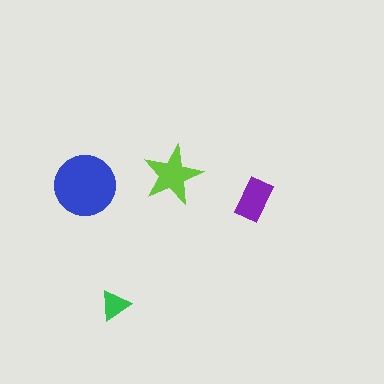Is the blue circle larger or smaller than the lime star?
Larger.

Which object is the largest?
The blue circle.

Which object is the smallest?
The green triangle.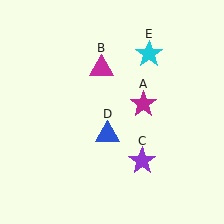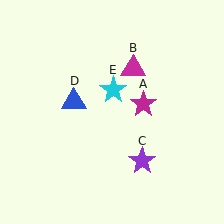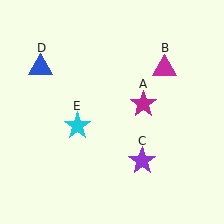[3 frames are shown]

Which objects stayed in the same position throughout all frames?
Magenta star (object A) and purple star (object C) remained stationary.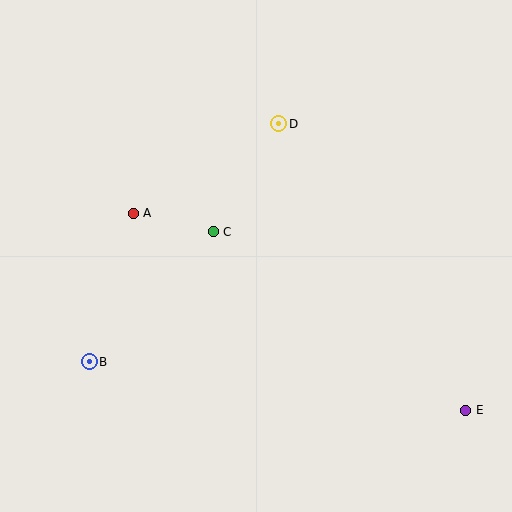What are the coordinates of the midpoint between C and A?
The midpoint between C and A is at (173, 223).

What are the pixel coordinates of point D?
Point D is at (279, 124).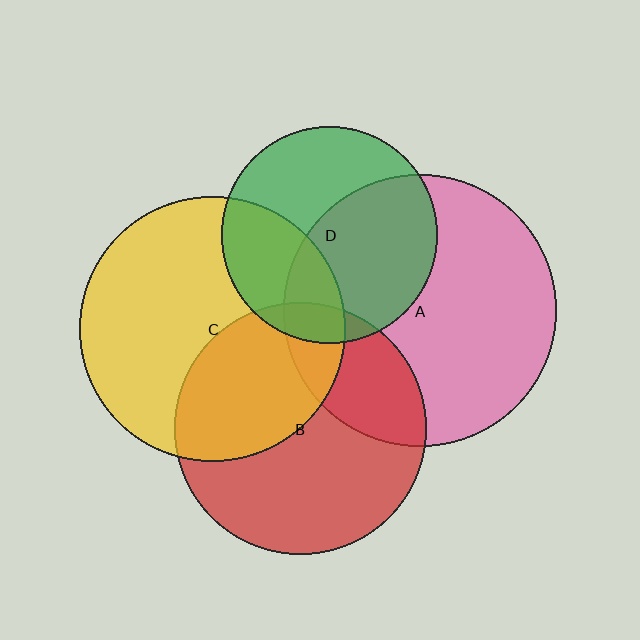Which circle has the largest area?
Circle A (pink).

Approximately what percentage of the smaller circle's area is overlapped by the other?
Approximately 10%.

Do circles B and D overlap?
Yes.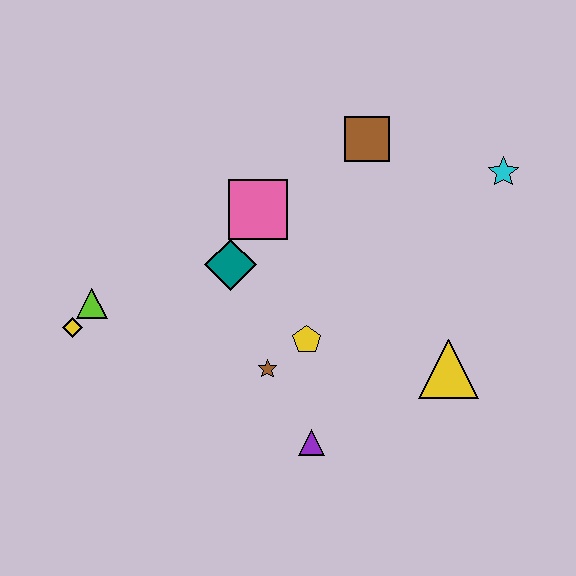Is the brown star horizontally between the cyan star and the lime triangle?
Yes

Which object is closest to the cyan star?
The brown square is closest to the cyan star.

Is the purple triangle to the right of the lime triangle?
Yes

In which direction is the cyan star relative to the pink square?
The cyan star is to the right of the pink square.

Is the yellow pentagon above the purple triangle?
Yes